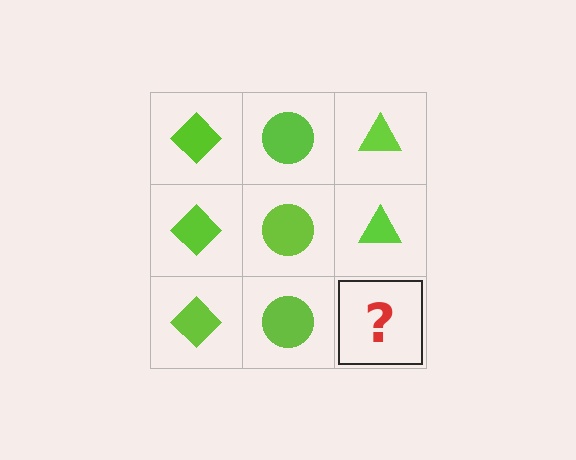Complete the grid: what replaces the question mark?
The question mark should be replaced with a lime triangle.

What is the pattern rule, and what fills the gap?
The rule is that each column has a consistent shape. The gap should be filled with a lime triangle.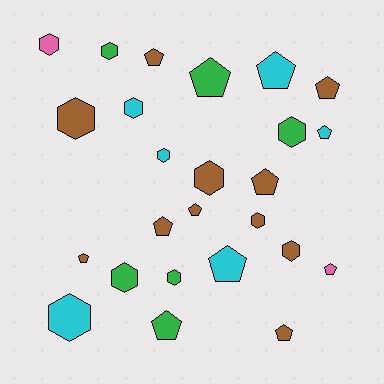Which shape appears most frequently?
Pentagon, with 13 objects.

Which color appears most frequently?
Brown, with 11 objects.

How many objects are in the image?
There are 25 objects.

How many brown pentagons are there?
There are 7 brown pentagons.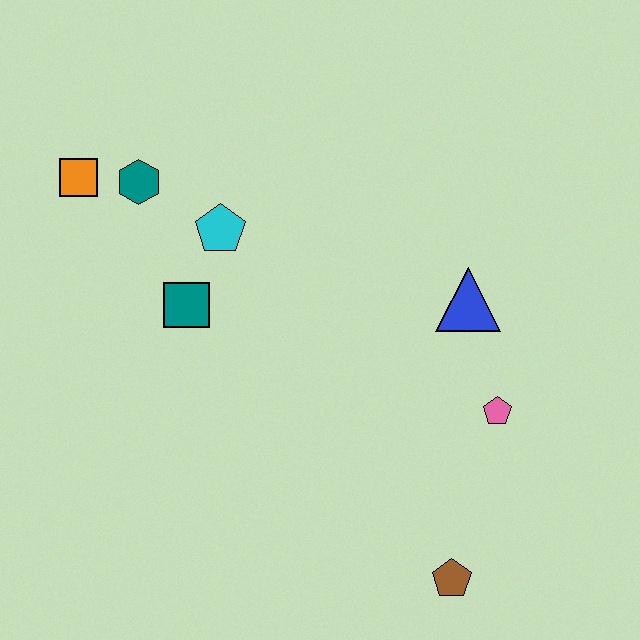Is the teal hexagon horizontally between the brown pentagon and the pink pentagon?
No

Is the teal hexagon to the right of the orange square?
Yes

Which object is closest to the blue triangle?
The pink pentagon is closest to the blue triangle.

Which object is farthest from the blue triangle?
The orange square is farthest from the blue triangle.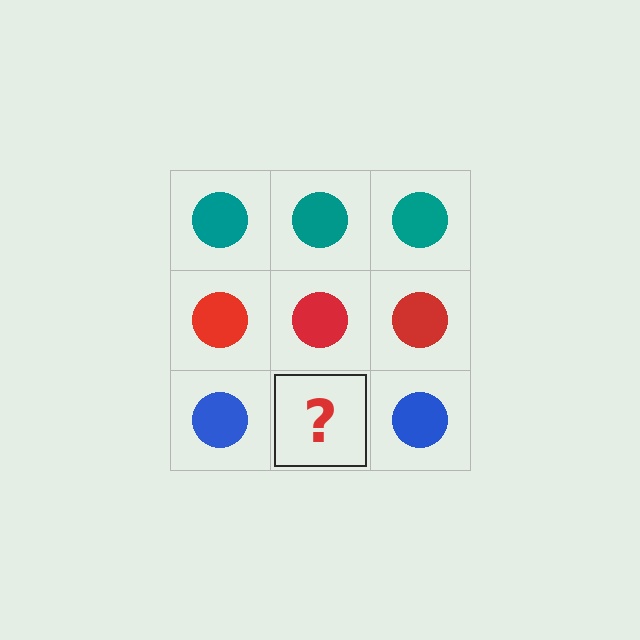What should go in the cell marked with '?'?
The missing cell should contain a blue circle.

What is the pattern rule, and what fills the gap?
The rule is that each row has a consistent color. The gap should be filled with a blue circle.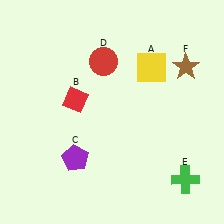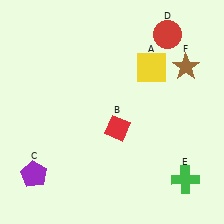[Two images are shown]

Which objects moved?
The objects that moved are: the red diamond (B), the purple pentagon (C), the red circle (D).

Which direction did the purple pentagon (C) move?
The purple pentagon (C) moved left.